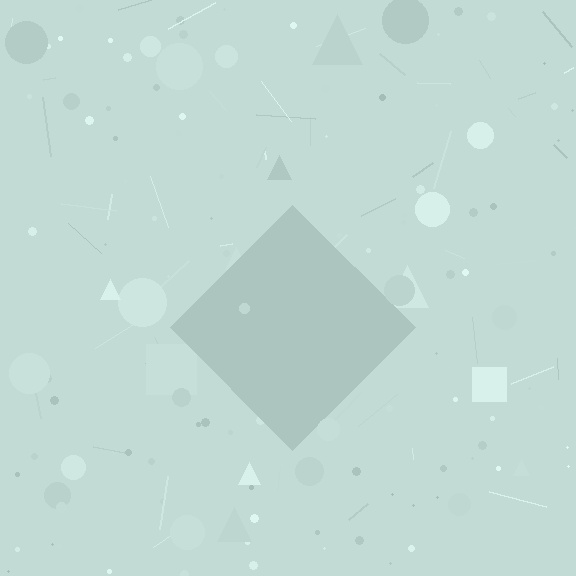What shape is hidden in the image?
A diamond is hidden in the image.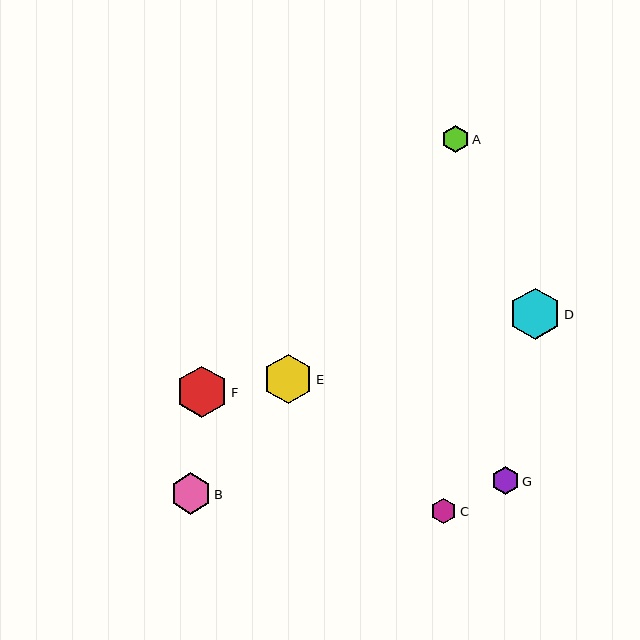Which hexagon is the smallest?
Hexagon C is the smallest with a size of approximately 25 pixels.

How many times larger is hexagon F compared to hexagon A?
Hexagon F is approximately 1.9 times the size of hexagon A.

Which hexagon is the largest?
Hexagon F is the largest with a size of approximately 51 pixels.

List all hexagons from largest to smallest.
From largest to smallest: F, D, E, B, G, A, C.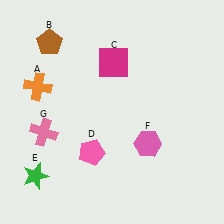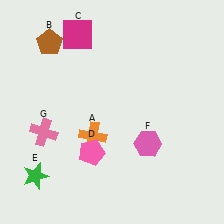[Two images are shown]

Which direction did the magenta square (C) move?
The magenta square (C) moved left.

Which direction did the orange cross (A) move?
The orange cross (A) moved right.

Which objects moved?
The objects that moved are: the orange cross (A), the magenta square (C).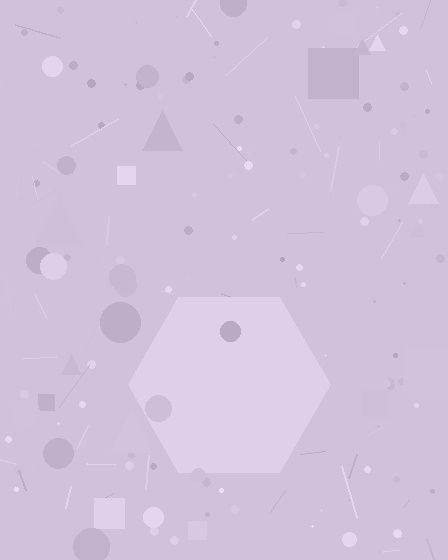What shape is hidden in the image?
A hexagon is hidden in the image.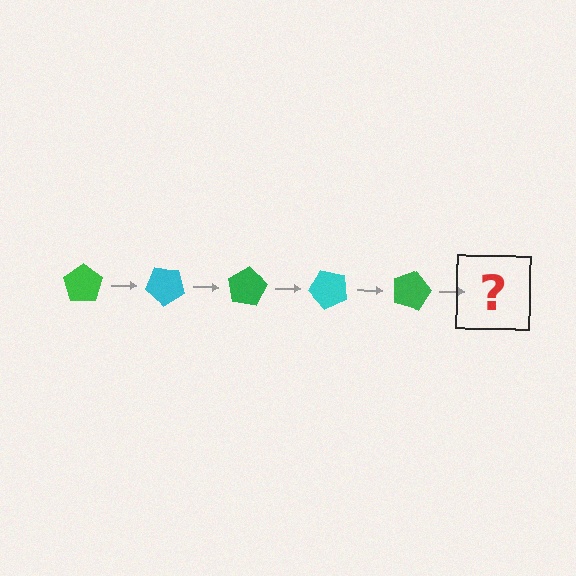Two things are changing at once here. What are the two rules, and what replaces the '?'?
The two rules are that it rotates 40 degrees each step and the color cycles through green and cyan. The '?' should be a cyan pentagon, rotated 200 degrees from the start.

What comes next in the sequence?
The next element should be a cyan pentagon, rotated 200 degrees from the start.